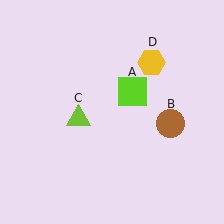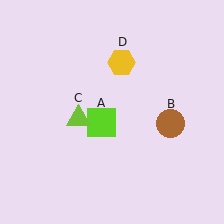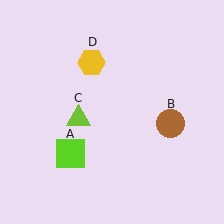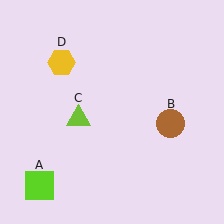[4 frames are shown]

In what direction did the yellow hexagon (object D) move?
The yellow hexagon (object D) moved left.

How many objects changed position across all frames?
2 objects changed position: lime square (object A), yellow hexagon (object D).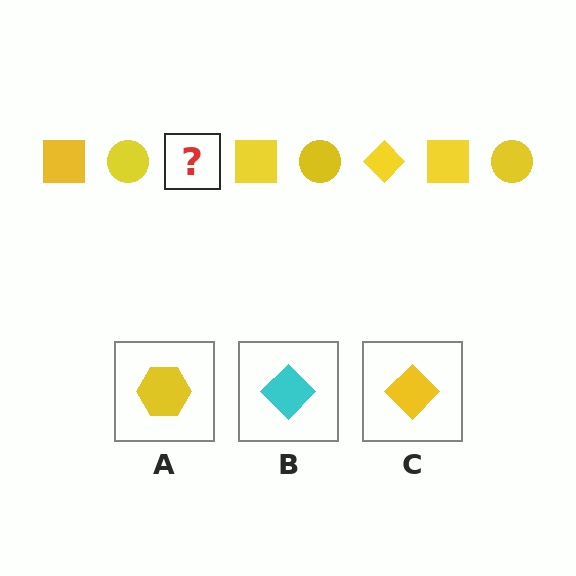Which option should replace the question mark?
Option C.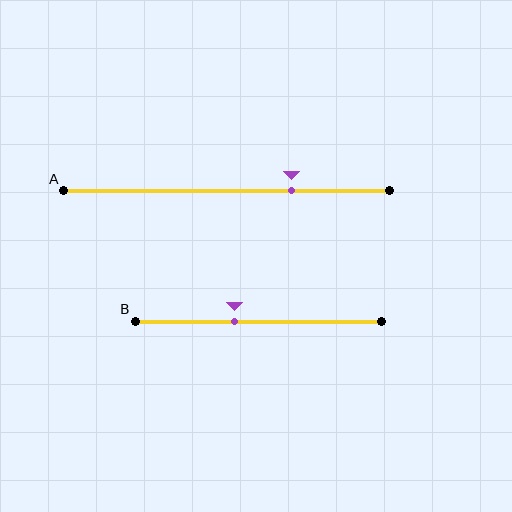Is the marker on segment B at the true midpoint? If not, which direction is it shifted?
No, the marker on segment B is shifted to the left by about 9% of the segment length.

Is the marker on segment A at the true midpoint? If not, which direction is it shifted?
No, the marker on segment A is shifted to the right by about 20% of the segment length.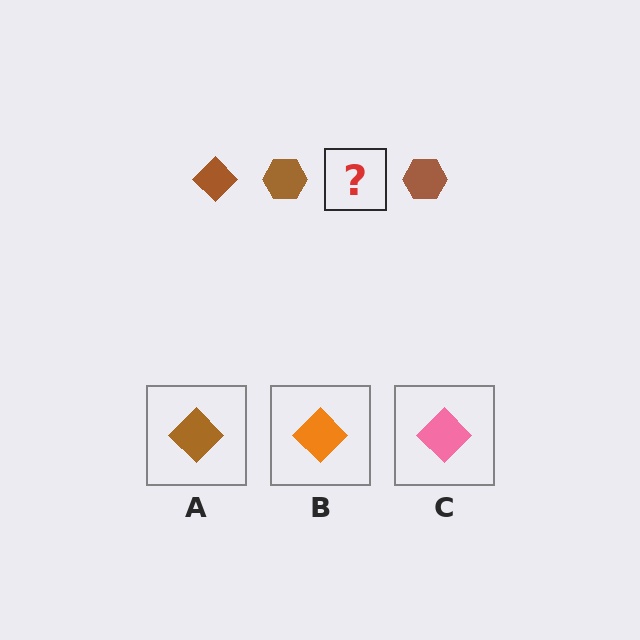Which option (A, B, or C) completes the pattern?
A.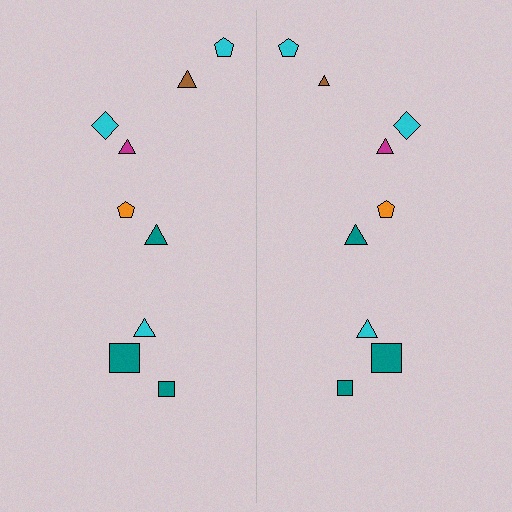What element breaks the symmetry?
The brown triangle on the right side has a different size than its mirror counterpart.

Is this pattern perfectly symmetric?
No, the pattern is not perfectly symmetric. The brown triangle on the right side has a different size than its mirror counterpart.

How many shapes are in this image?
There are 18 shapes in this image.